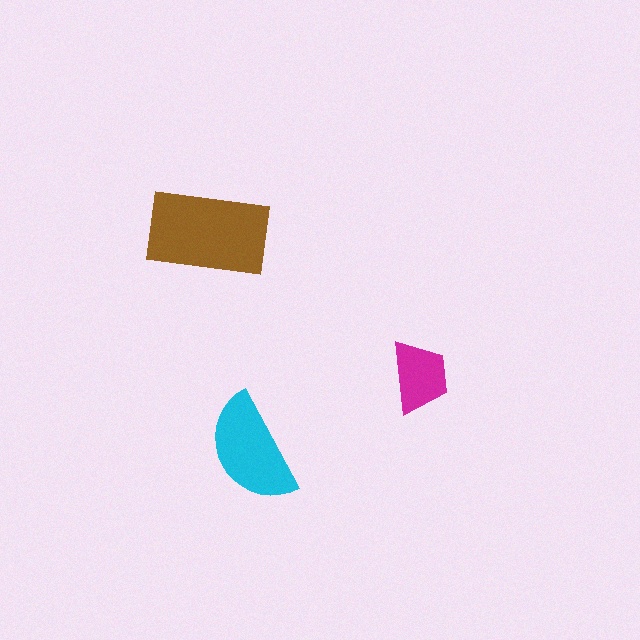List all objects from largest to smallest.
The brown rectangle, the cyan semicircle, the magenta trapezoid.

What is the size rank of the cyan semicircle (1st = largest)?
2nd.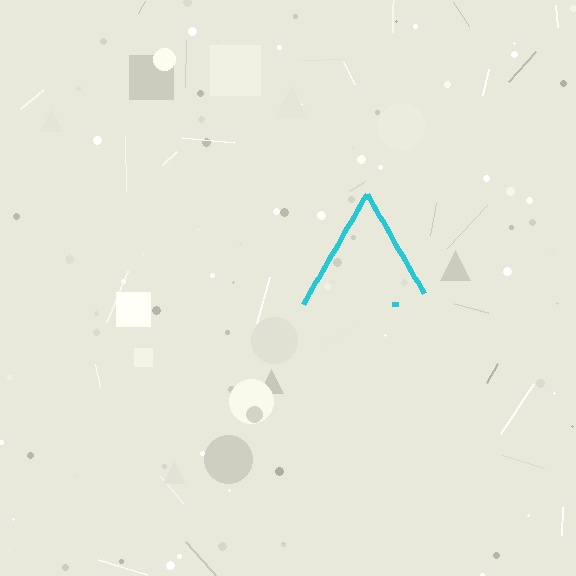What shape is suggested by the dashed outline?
The dashed outline suggests a triangle.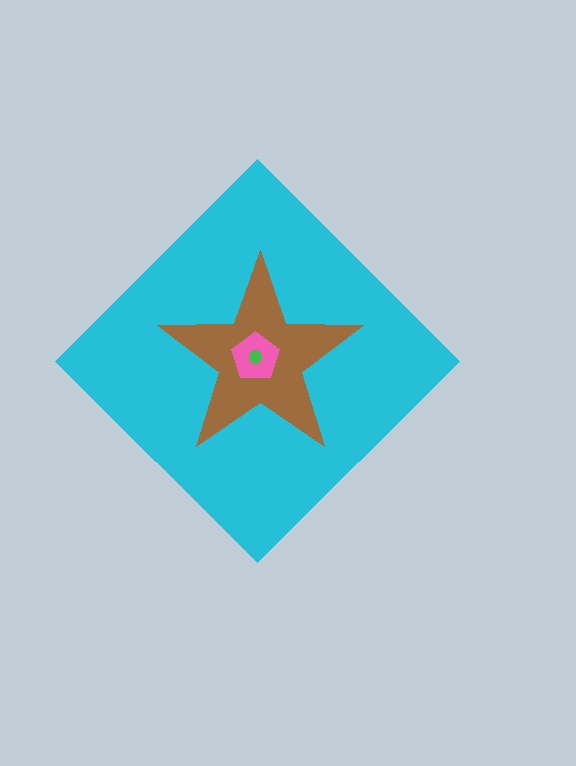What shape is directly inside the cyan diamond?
The brown star.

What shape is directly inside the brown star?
The pink pentagon.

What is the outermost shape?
The cyan diamond.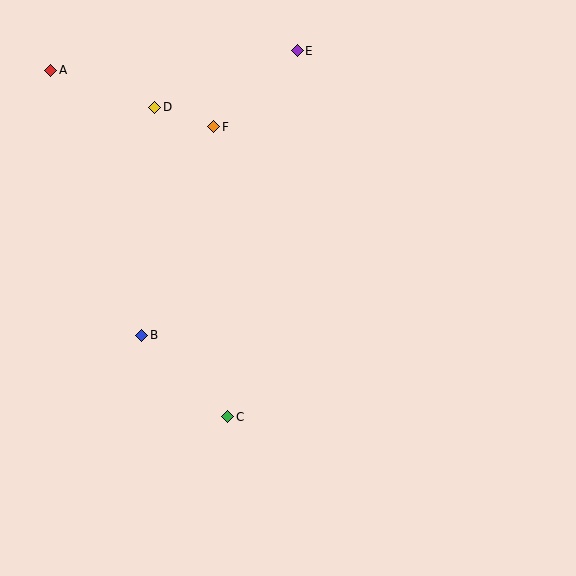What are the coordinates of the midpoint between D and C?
The midpoint between D and C is at (191, 262).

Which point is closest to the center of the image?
Point C at (228, 417) is closest to the center.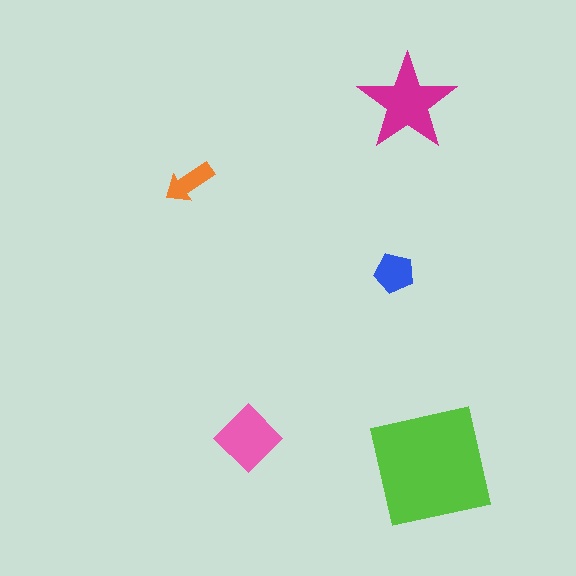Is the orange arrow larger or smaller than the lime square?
Smaller.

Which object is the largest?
The lime square.